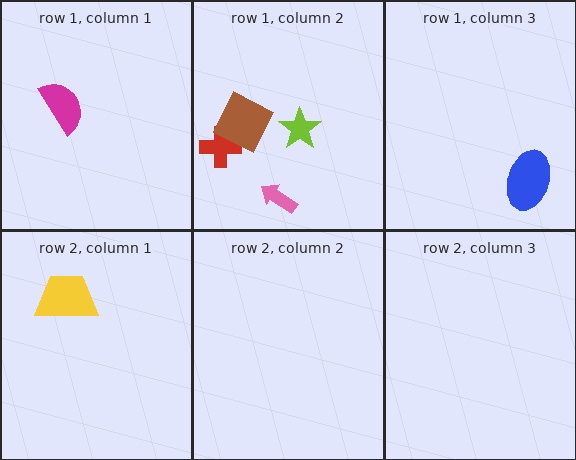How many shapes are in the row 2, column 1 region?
1.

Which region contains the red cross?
The row 1, column 2 region.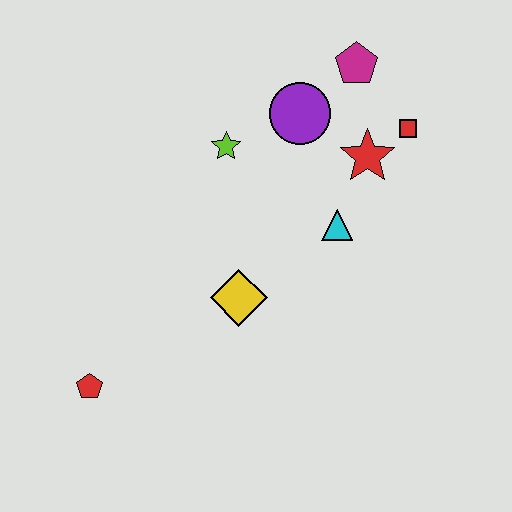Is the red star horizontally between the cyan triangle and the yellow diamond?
No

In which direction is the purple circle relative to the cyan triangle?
The purple circle is above the cyan triangle.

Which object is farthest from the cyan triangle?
The red pentagon is farthest from the cyan triangle.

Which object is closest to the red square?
The red star is closest to the red square.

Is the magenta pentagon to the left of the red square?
Yes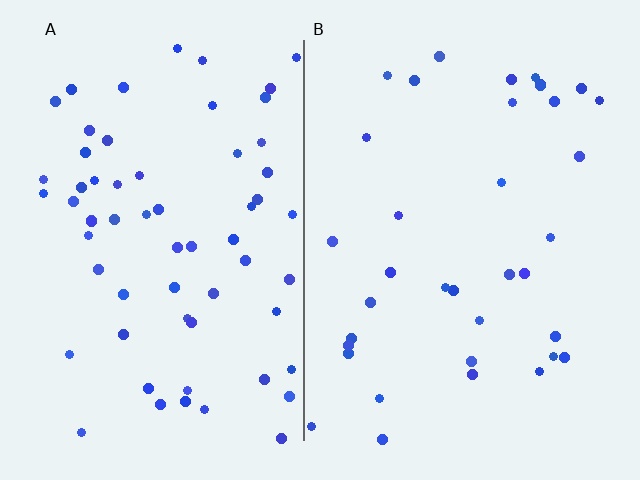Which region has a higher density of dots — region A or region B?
A (the left).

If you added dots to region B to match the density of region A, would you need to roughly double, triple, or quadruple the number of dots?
Approximately double.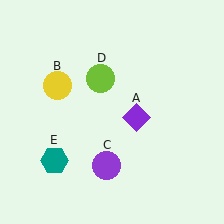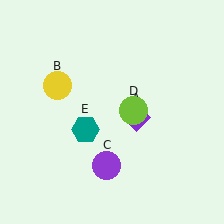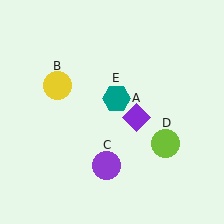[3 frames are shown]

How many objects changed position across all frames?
2 objects changed position: lime circle (object D), teal hexagon (object E).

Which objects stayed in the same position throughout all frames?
Purple diamond (object A) and yellow circle (object B) and purple circle (object C) remained stationary.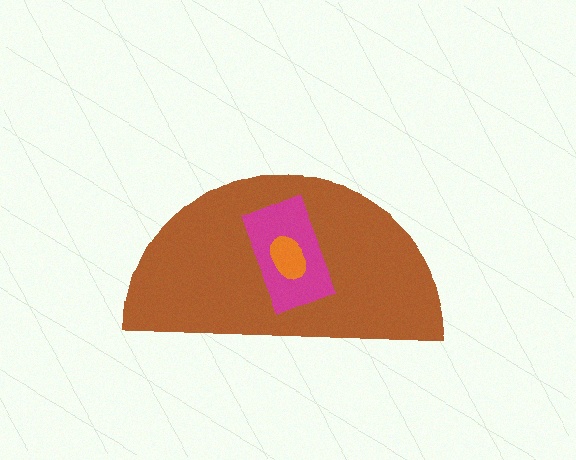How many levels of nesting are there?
3.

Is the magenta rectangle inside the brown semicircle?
Yes.